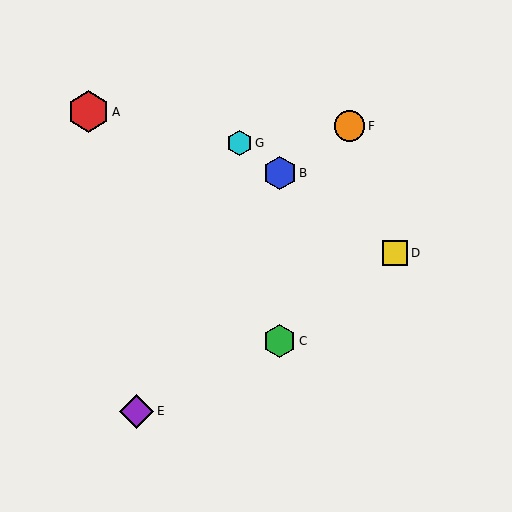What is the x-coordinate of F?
Object F is at x≈350.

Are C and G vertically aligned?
No, C is at x≈280 and G is at x≈239.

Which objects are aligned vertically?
Objects B, C are aligned vertically.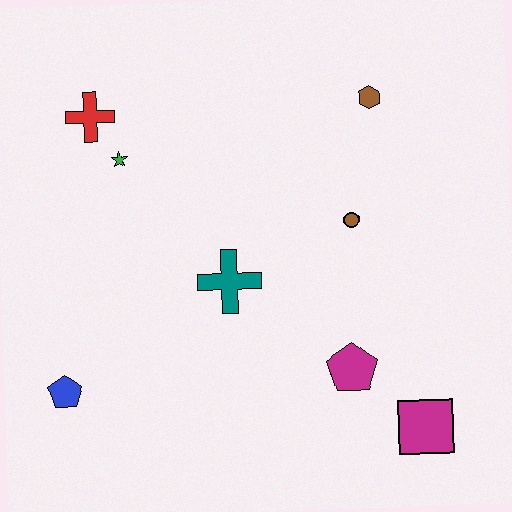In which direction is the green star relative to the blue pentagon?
The green star is above the blue pentagon.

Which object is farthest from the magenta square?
The red cross is farthest from the magenta square.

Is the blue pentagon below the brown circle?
Yes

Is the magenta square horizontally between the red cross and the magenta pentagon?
No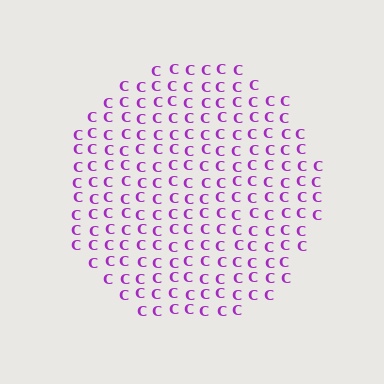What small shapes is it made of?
It is made of small letter C's.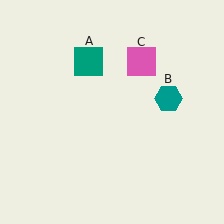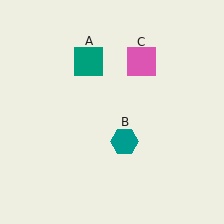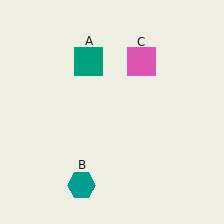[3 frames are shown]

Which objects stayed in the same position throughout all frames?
Teal square (object A) and pink square (object C) remained stationary.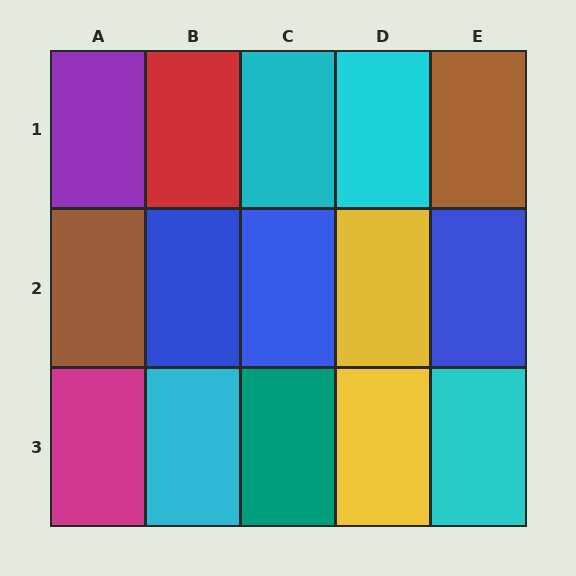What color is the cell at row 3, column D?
Yellow.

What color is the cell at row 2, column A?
Brown.